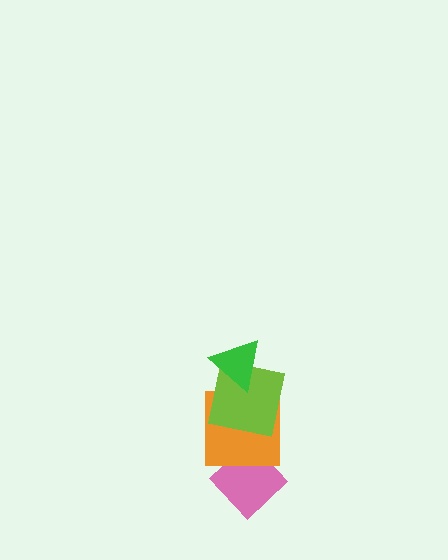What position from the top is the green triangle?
The green triangle is 1st from the top.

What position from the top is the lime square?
The lime square is 2nd from the top.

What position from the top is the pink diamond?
The pink diamond is 4th from the top.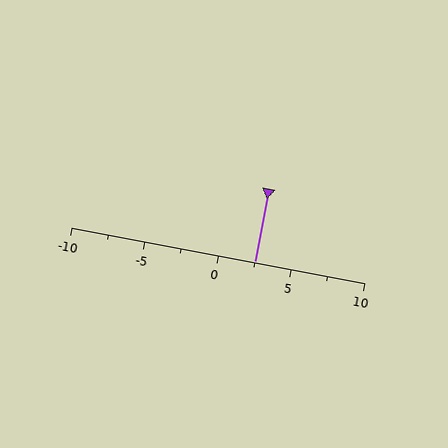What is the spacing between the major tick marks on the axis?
The major ticks are spaced 5 apart.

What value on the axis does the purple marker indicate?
The marker indicates approximately 2.5.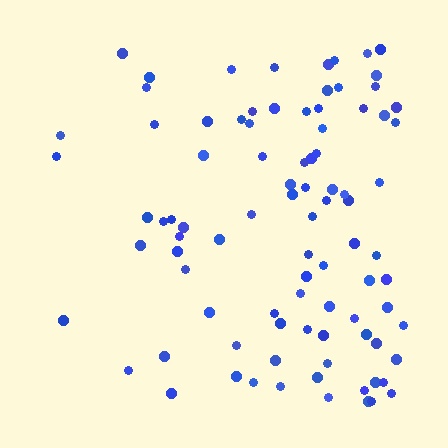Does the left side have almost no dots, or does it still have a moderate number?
Still a moderate number, just noticeably fewer than the right.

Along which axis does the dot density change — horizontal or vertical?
Horizontal.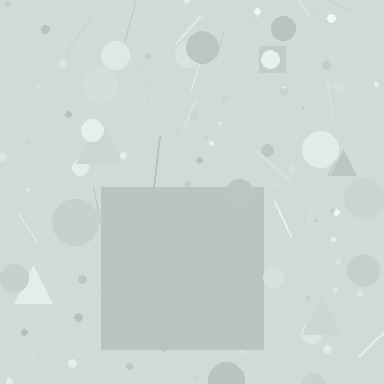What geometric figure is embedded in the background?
A square is embedded in the background.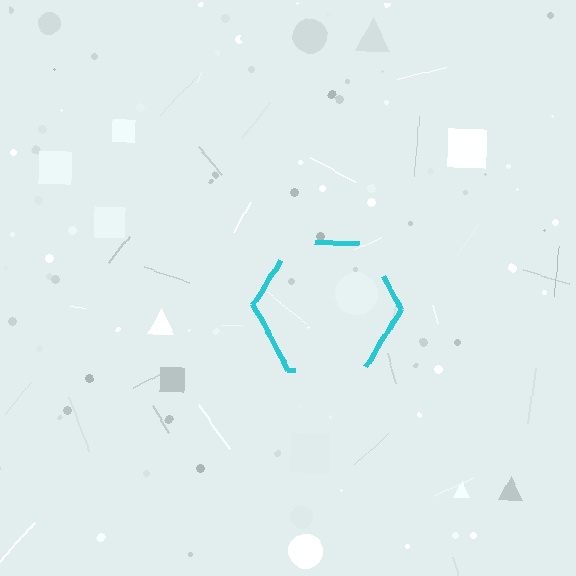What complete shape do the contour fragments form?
The contour fragments form a hexagon.